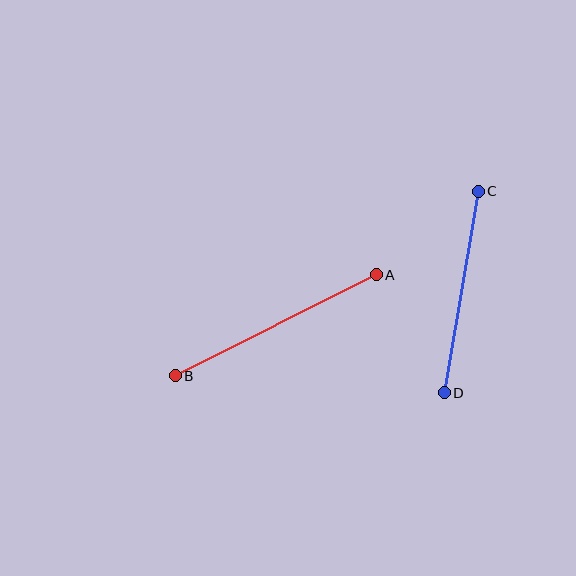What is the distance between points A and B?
The distance is approximately 225 pixels.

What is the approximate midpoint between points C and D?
The midpoint is at approximately (461, 292) pixels.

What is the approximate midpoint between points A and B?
The midpoint is at approximately (276, 325) pixels.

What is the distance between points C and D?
The distance is approximately 204 pixels.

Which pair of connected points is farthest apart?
Points A and B are farthest apart.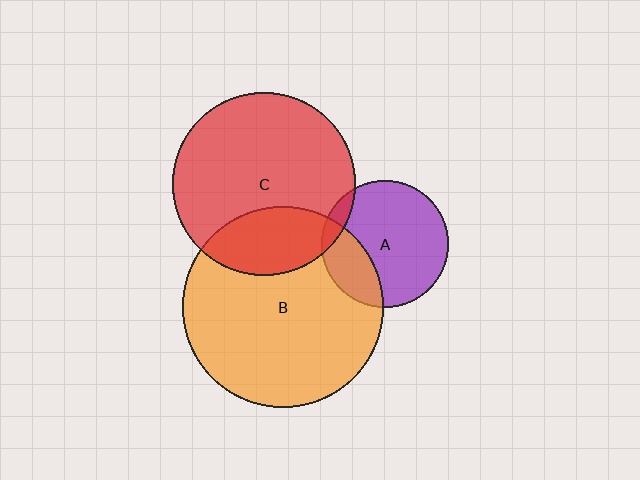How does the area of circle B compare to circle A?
Approximately 2.5 times.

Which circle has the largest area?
Circle B (orange).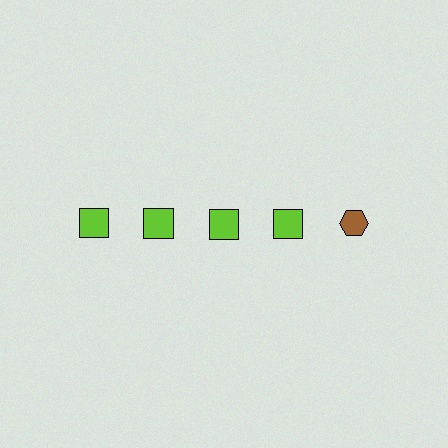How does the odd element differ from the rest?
It differs in both color (brown instead of lime) and shape (hexagon instead of square).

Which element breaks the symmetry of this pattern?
The brown hexagon in the top row, rightmost column breaks the symmetry. All other shapes are lime squares.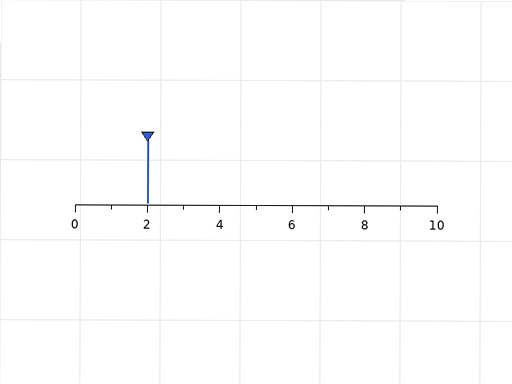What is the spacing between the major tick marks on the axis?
The major ticks are spaced 2 apart.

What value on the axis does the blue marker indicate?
The marker indicates approximately 2.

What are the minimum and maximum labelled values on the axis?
The axis runs from 0 to 10.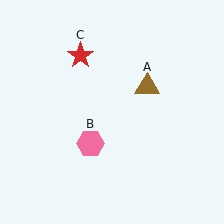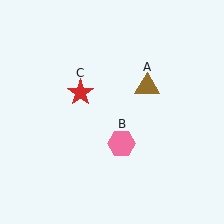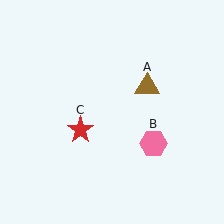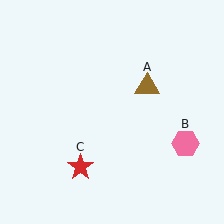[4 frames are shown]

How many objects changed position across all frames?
2 objects changed position: pink hexagon (object B), red star (object C).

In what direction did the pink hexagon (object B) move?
The pink hexagon (object B) moved right.